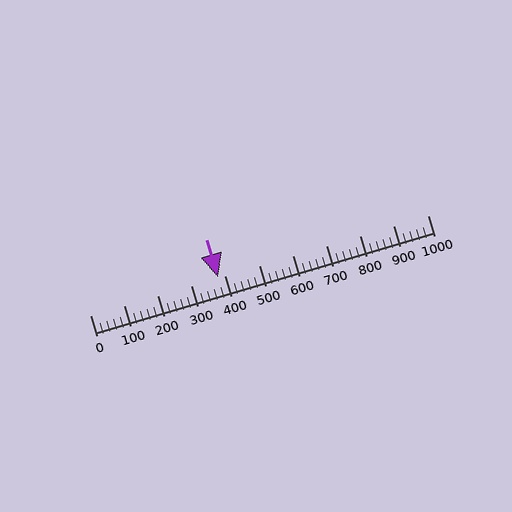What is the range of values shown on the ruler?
The ruler shows values from 0 to 1000.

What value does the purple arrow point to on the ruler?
The purple arrow points to approximately 380.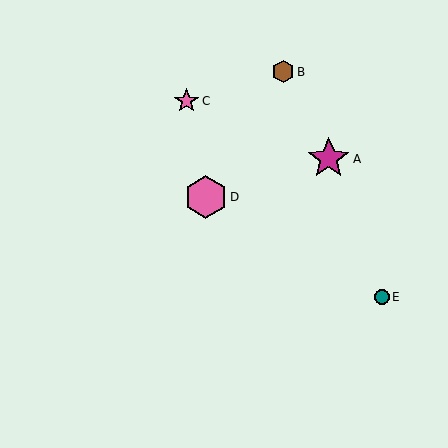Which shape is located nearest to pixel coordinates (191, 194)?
The pink hexagon (labeled D) at (206, 197) is nearest to that location.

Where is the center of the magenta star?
The center of the magenta star is at (329, 159).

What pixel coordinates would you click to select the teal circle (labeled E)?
Click at (382, 297) to select the teal circle E.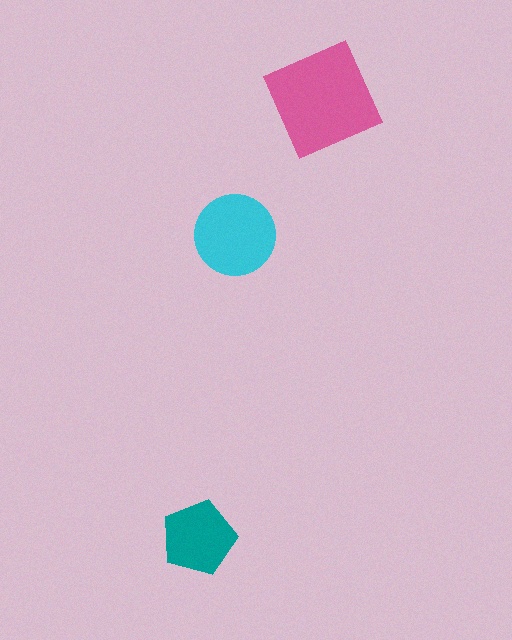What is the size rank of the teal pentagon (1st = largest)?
3rd.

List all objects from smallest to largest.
The teal pentagon, the cyan circle, the pink square.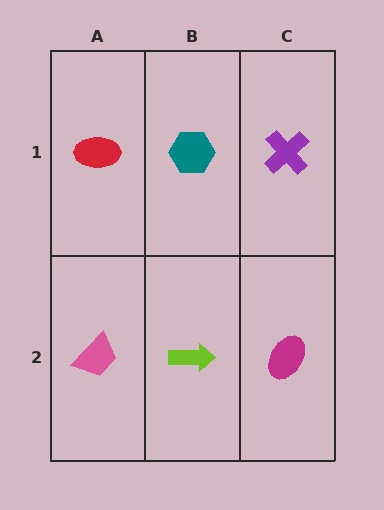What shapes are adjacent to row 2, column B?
A teal hexagon (row 1, column B), a pink trapezoid (row 2, column A), a magenta ellipse (row 2, column C).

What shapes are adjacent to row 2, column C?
A purple cross (row 1, column C), a lime arrow (row 2, column B).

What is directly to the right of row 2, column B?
A magenta ellipse.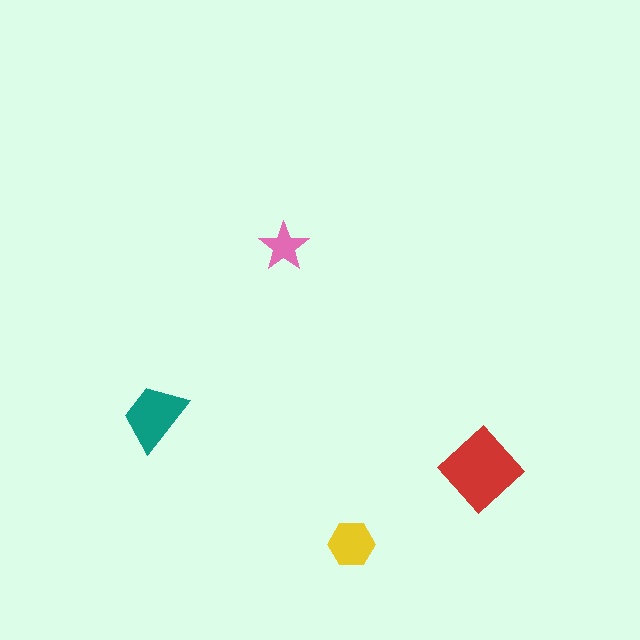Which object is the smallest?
The pink star.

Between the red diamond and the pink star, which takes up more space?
The red diamond.